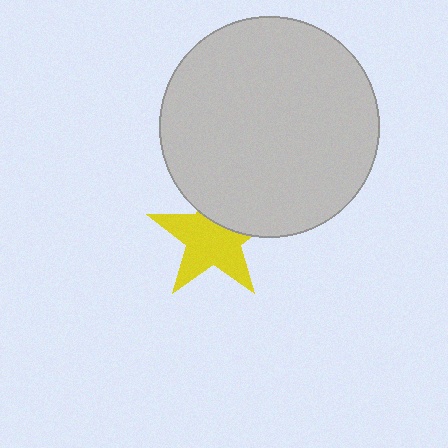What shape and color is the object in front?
The object in front is a light gray circle.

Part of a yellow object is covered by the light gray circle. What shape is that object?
It is a star.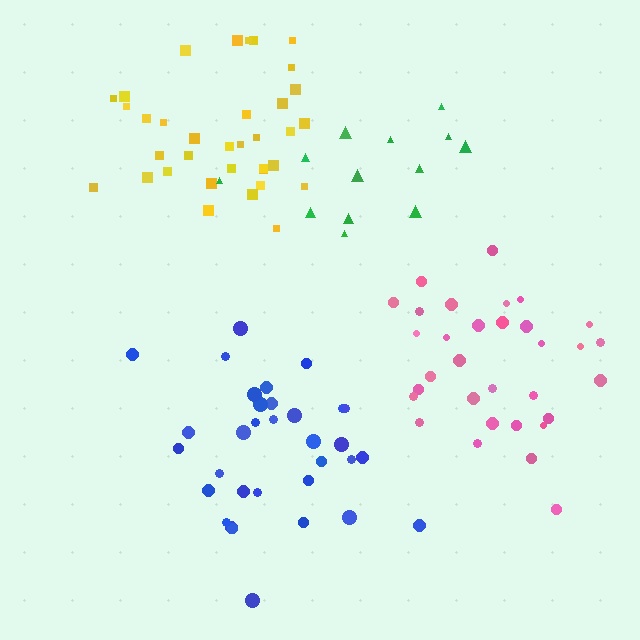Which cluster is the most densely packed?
Yellow.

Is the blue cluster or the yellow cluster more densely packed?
Yellow.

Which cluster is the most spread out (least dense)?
Green.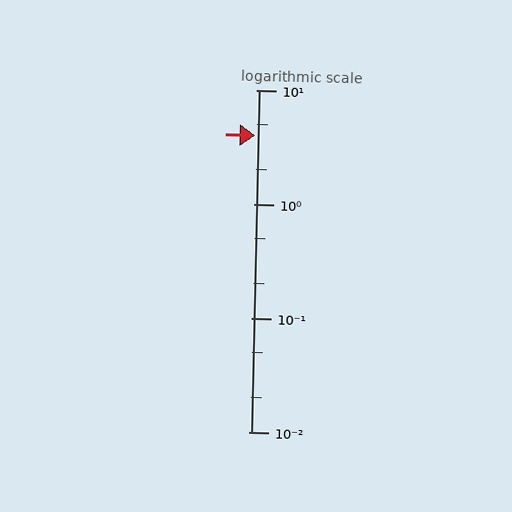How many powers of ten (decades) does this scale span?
The scale spans 3 decades, from 0.01 to 10.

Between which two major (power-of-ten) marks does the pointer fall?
The pointer is between 1 and 10.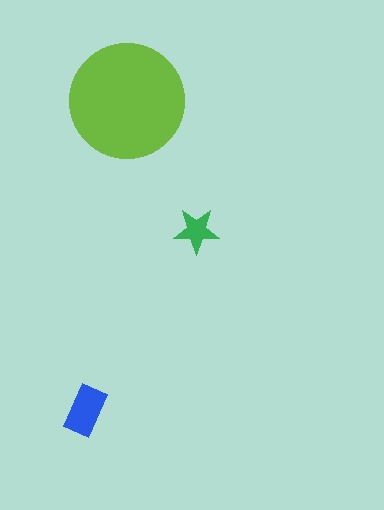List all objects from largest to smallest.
The lime circle, the blue rectangle, the green star.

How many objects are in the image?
There are 3 objects in the image.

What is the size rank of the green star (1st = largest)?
3rd.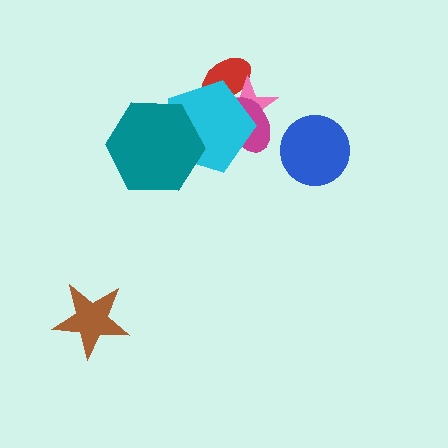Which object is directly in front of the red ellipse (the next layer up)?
The pink star is directly in front of the red ellipse.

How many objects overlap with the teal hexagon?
1 object overlaps with the teal hexagon.